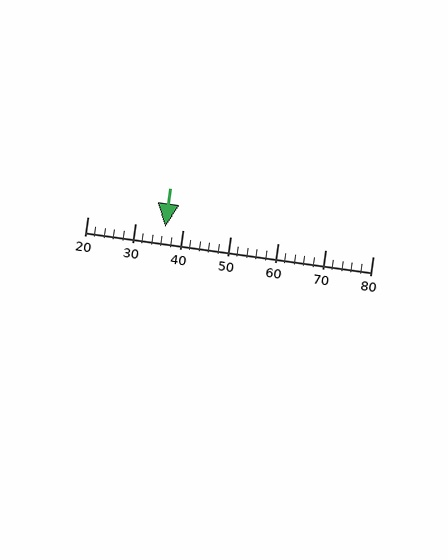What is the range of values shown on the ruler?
The ruler shows values from 20 to 80.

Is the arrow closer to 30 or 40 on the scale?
The arrow is closer to 40.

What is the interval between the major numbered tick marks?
The major tick marks are spaced 10 units apart.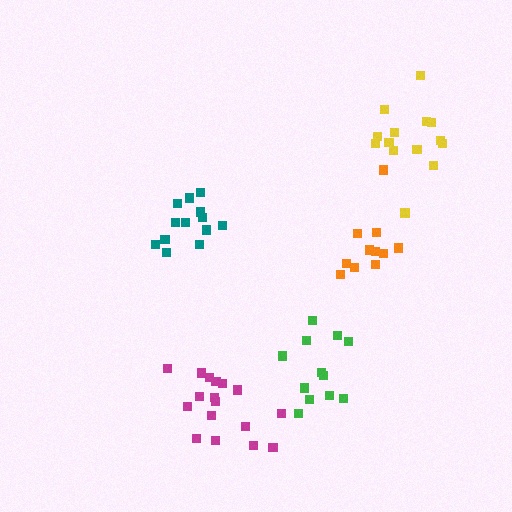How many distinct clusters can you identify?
There are 5 distinct clusters.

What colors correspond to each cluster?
The clusters are colored: teal, yellow, orange, green, magenta.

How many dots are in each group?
Group 1: 13 dots, Group 2: 14 dots, Group 3: 11 dots, Group 4: 12 dots, Group 5: 17 dots (67 total).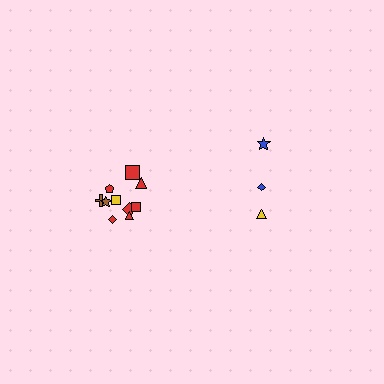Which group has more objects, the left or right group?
The left group.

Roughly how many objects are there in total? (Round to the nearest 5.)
Roughly 15 objects in total.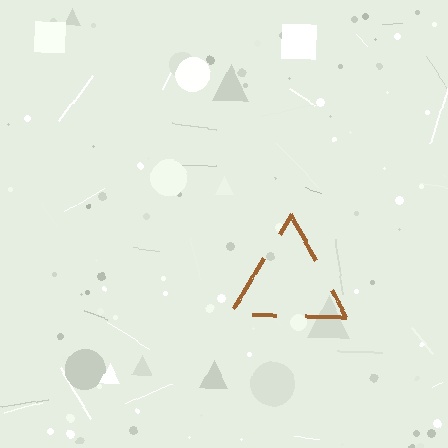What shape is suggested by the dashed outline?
The dashed outline suggests a triangle.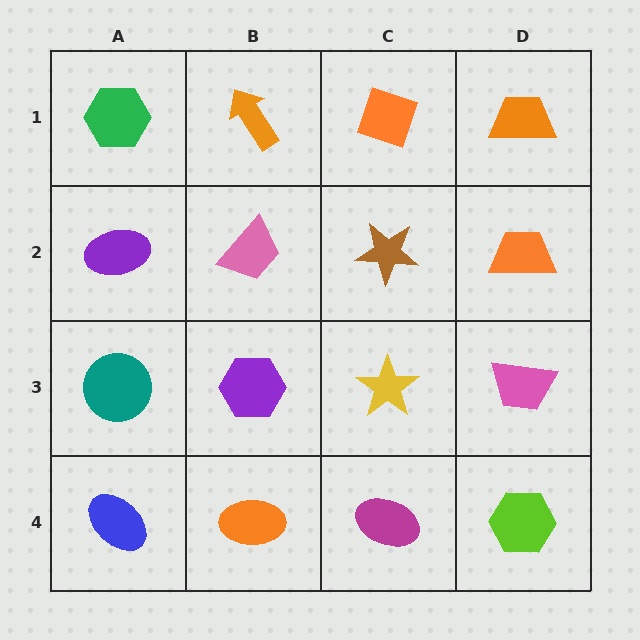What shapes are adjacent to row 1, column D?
An orange trapezoid (row 2, column D), an orange diamond (row 1, column C).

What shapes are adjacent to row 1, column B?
A pink trapezoid (row 2, column B), a green hexagon (row 1, column A), an orange diamond (row 1, column C).